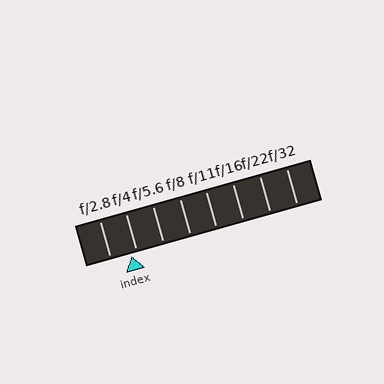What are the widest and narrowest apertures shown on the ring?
The widest aperture shown is f/2.8 and the narrowest is f/32.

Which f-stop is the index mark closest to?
The index mark is closest to f/4.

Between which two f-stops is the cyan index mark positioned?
The index mark is between f/2.8 and f/4.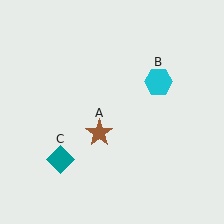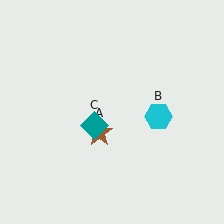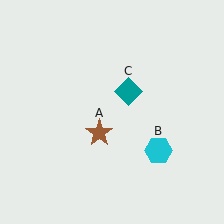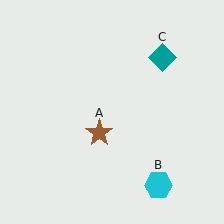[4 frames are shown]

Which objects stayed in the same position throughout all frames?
Brown star (object A) remained stationary.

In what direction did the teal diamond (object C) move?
The teal diamond (object C) moved up and to the right.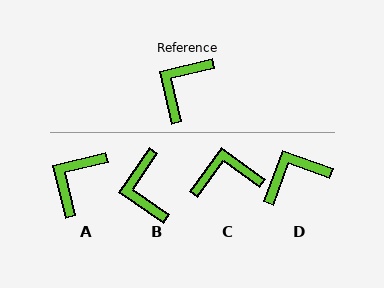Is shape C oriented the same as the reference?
No, it is off by about 49 degrees.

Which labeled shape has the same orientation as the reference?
A.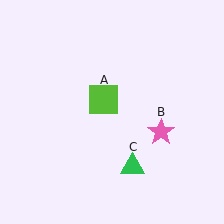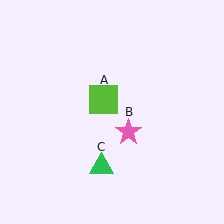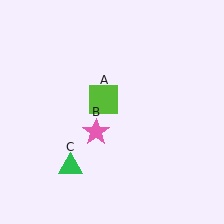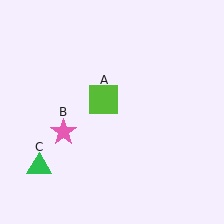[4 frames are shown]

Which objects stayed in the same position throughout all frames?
Lime square (object A) remained stationary.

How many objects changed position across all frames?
2 objects changed position: pink star (object B), green triangle (object C).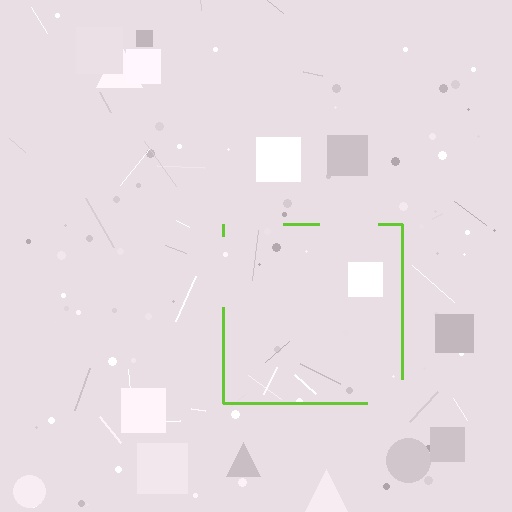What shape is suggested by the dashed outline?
The dashed outline suggests a square.